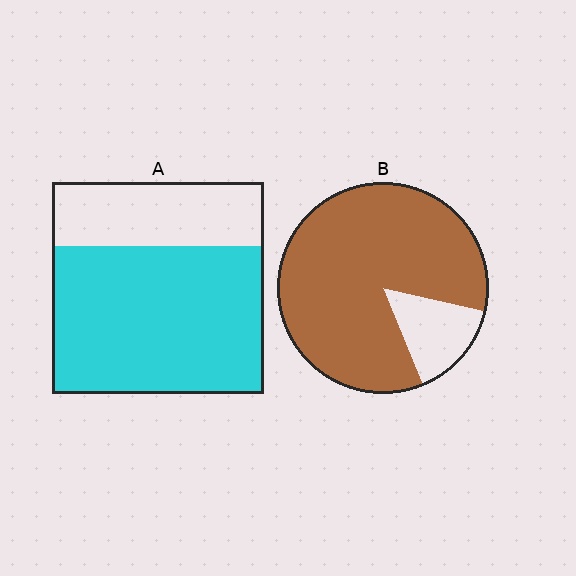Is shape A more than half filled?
Yes.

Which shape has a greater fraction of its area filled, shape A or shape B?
Shape B.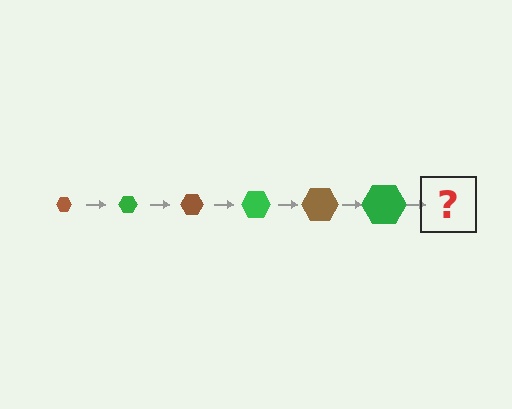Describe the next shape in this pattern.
It should be a brown hexagon, larger than the previous one.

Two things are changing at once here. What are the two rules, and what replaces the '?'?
The two rules are that the hexagon grows larger each step and the color cycles through brown and green. The '?' should be a brown hexagon, larger than the previous one.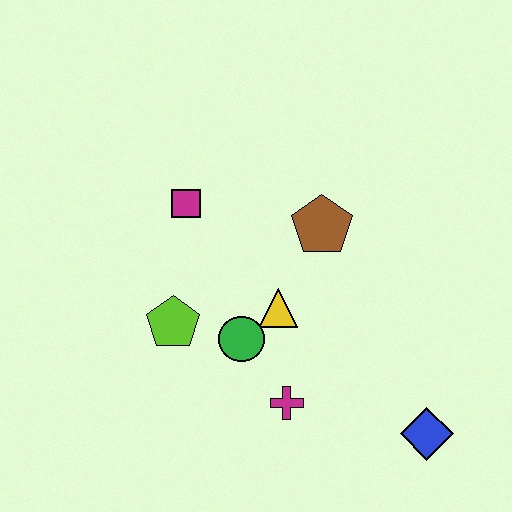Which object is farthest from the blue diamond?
The magenta square is farthest from the blue diamond.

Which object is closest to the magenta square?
The lime pentagon is closest to the magenta square.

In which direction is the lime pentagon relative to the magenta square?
The lime pentagon is below the magenta square.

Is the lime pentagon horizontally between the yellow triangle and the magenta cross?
No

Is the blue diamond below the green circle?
Yes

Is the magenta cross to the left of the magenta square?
No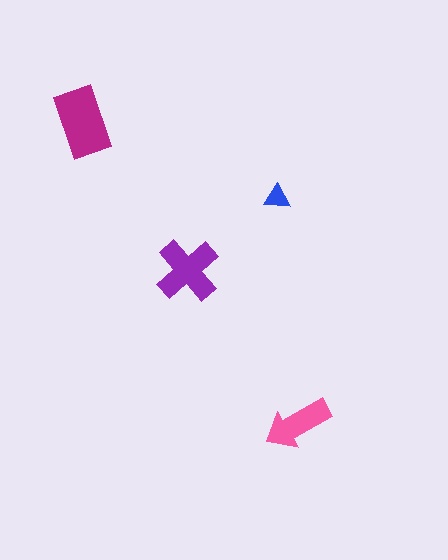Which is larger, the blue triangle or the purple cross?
The purple cross.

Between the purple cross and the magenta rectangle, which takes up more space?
The magenta rectangle.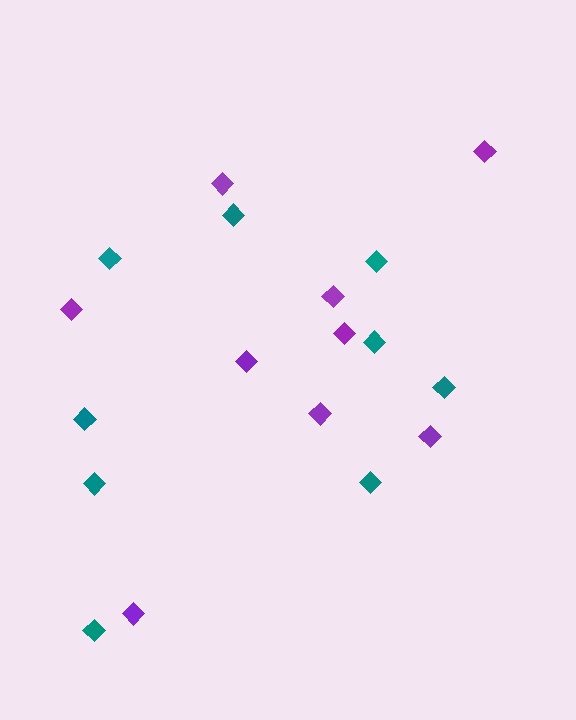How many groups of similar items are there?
There are 2 groups: one group of purple diamonds (9) and one group of teal diamonds (9).